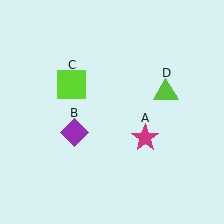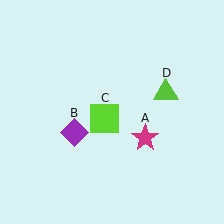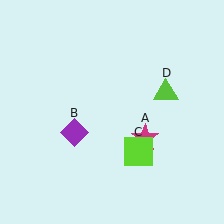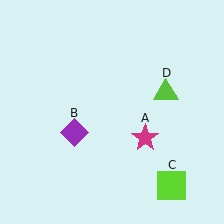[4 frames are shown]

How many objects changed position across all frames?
1 object changed position: lime square (object C).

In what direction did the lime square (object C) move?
The lime square (object C) moved down and to the right.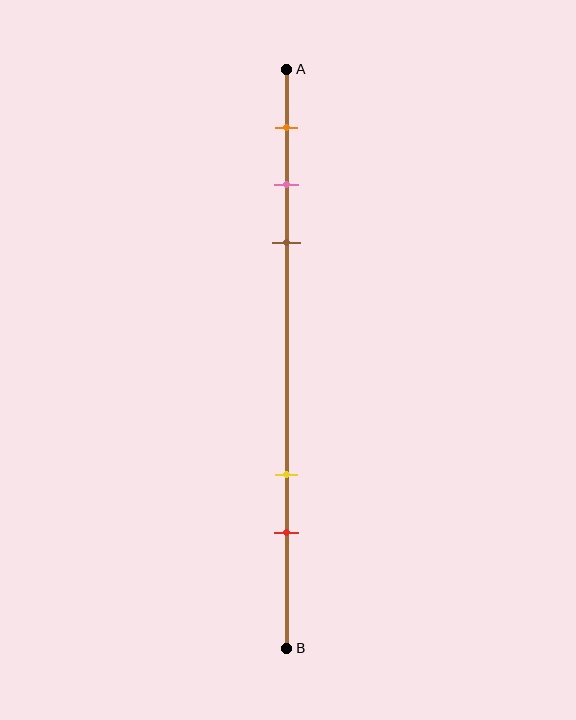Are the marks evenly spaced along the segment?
No, the marks are not evenly spaced.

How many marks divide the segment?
There are 5 marks dividing the segment.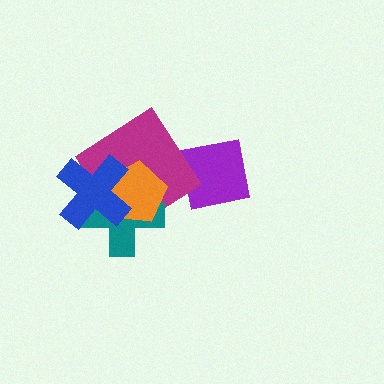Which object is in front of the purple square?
The magenta diamond is in front of the purple square.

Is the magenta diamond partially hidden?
Yes, it is partially covered by another shape.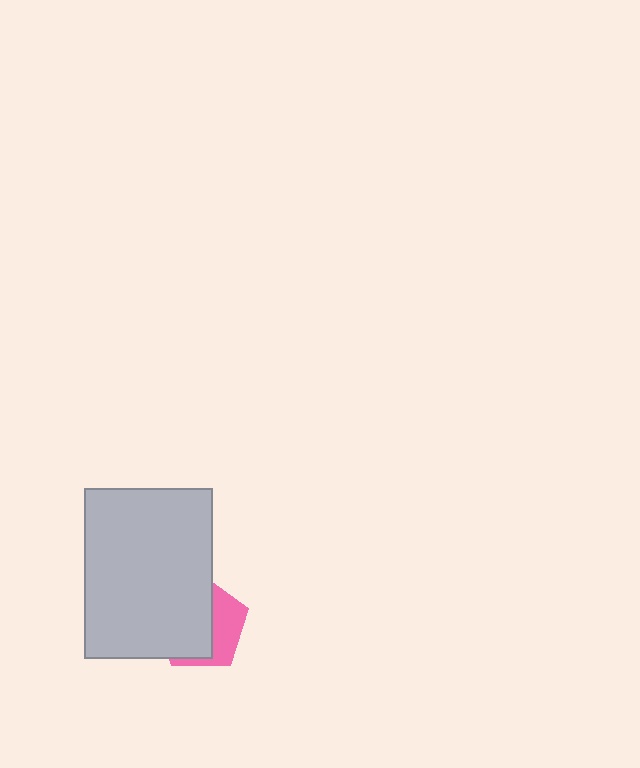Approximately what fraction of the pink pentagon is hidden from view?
Roughly 64% of the pink pentagon is hidden behind the light gray rectangle.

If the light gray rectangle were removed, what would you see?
You would see the complete pink pentagon.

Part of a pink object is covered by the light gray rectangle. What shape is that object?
It is a pentagon.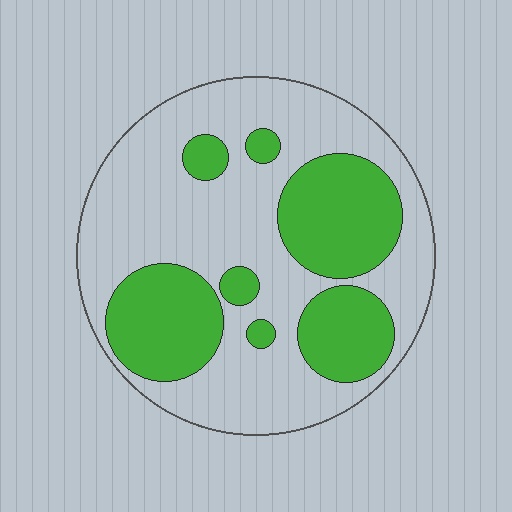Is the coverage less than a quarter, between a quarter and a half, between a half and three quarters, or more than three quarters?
Between a quarter and a half.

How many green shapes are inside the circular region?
7.